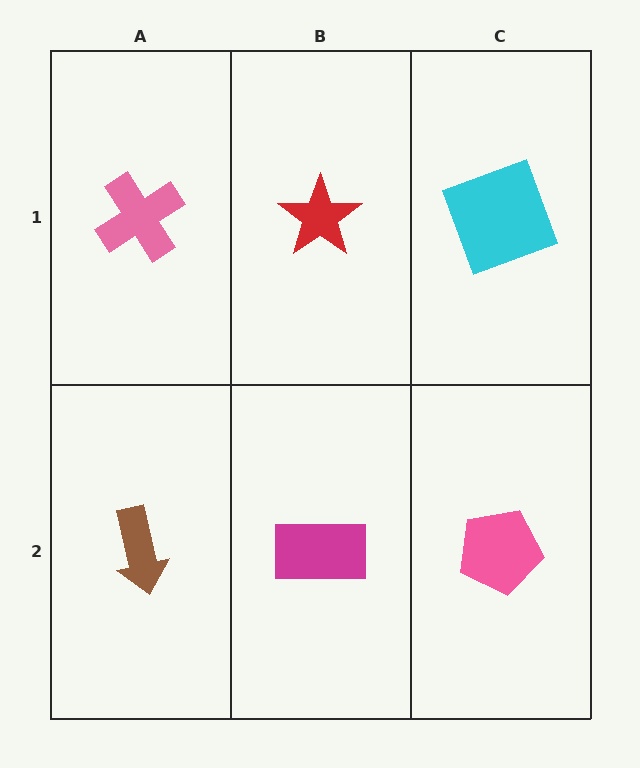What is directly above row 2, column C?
A cyan square.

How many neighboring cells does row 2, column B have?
3.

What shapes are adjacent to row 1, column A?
A brown arrow (row 2, column A), a red star (row 1, column B).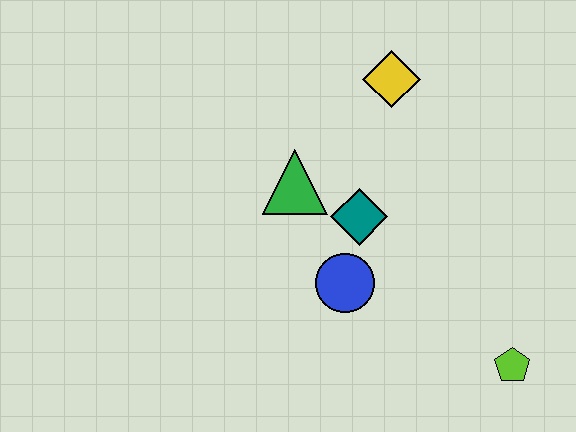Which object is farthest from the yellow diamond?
The lime pentagon is farthest from the yellow diamond.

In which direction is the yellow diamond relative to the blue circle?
The yellow diamond is above the blue circle.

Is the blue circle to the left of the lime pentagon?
Yes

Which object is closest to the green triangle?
The teal diamond is closest to the green triangle.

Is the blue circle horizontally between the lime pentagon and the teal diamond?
No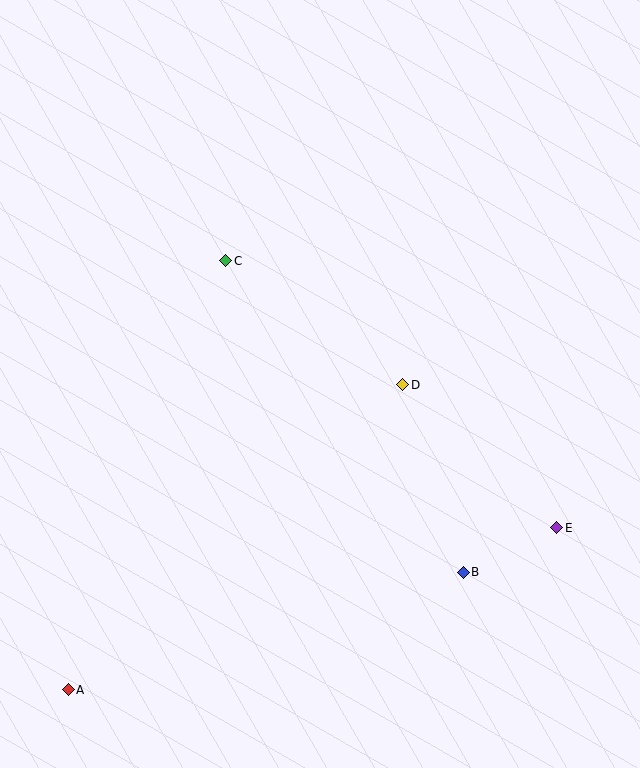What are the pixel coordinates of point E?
Point E is at (557, 528).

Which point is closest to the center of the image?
Point D at (403, 385) is closest to the center.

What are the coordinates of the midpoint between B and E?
The midpoint between B and E is at (510, 550).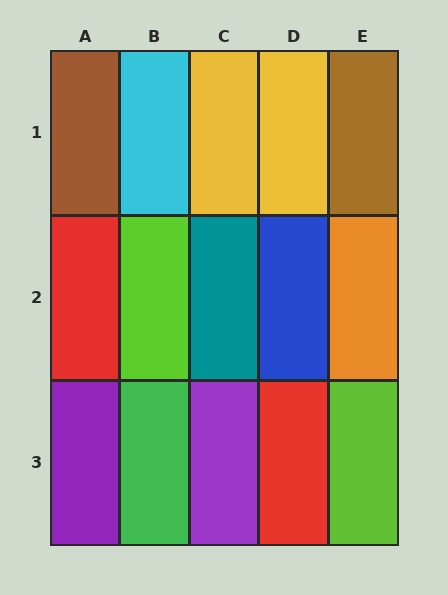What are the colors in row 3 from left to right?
Purple, green, purple, red, lime.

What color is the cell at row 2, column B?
Lime.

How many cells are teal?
1 cell is teal.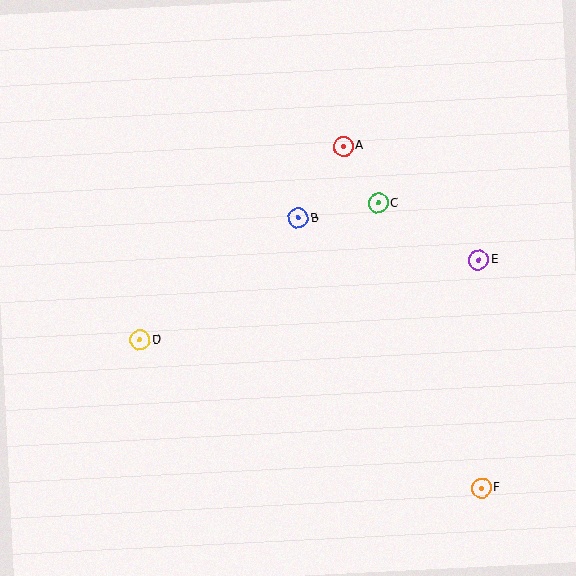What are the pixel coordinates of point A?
Point A is at (344, 146).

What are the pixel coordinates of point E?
Point E is at (478, 260).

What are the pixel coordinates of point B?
Point B is at (298, 218).